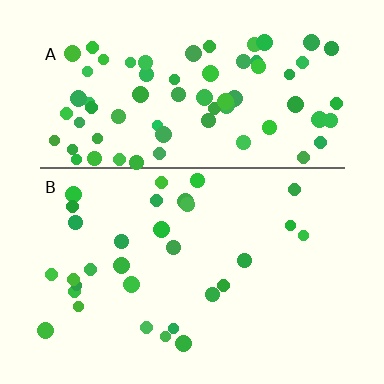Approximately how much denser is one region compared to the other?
Approximately 2.4× — region A over region B.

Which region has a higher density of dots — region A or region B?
A (the top).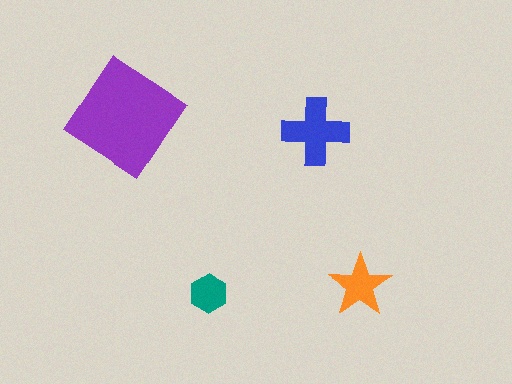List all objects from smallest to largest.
The teal hexagon, the orange star, the blue cross, the purple diamond.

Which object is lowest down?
The teal hexagon is bottommost.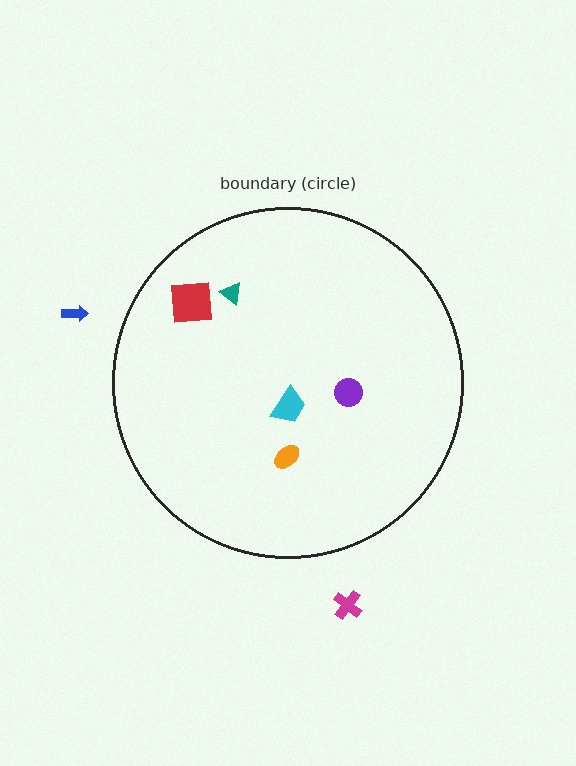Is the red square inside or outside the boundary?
Inside.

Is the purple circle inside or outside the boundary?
Inside.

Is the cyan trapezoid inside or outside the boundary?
Inside.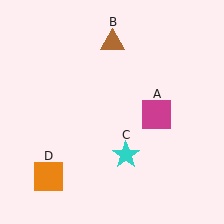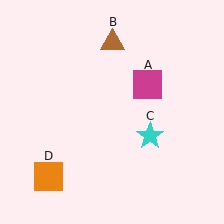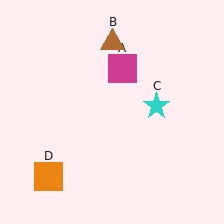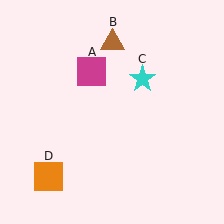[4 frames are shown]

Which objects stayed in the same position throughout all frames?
Brown triangle (object B) and orange square (object D) remained stationary.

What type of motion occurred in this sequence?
The magenta square (object A), cyan star (object C) rotated counterclockwise around the center of the scene.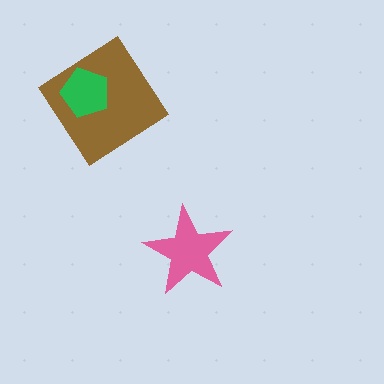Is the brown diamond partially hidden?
Yes, it is partially covered by another shape.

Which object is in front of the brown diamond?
The green pentagon is in front of the brown diamond.